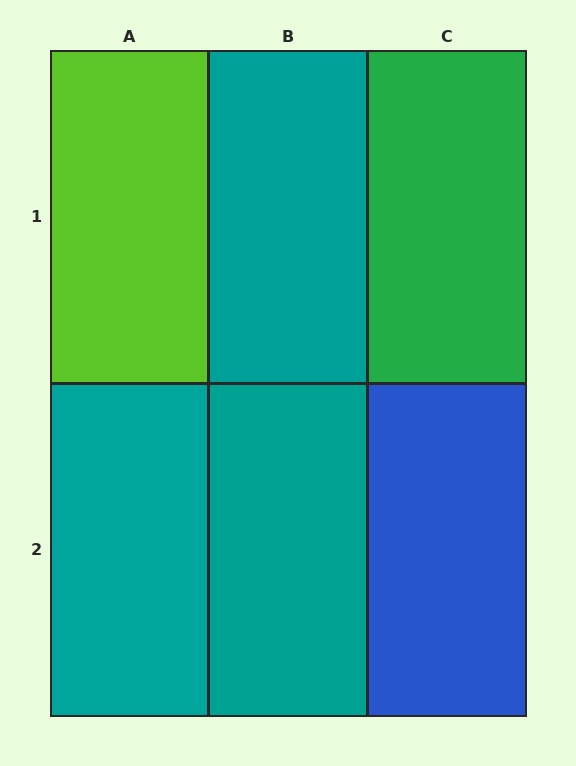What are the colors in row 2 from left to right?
Teal, teal, blue.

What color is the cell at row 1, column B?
Teal.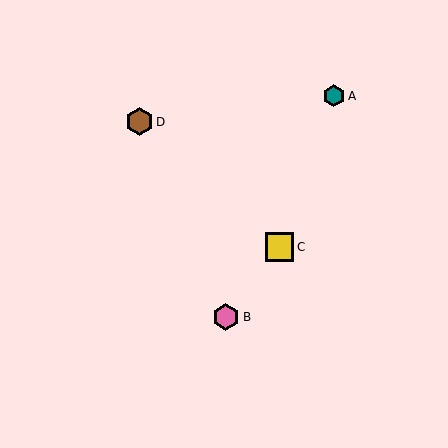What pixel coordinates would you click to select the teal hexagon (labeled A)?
Click at (334, 96) to select the teal hexagon A.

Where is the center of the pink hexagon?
The center of the pink hexagon is at (226, 317).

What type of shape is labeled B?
Shape B is a pink hexagon.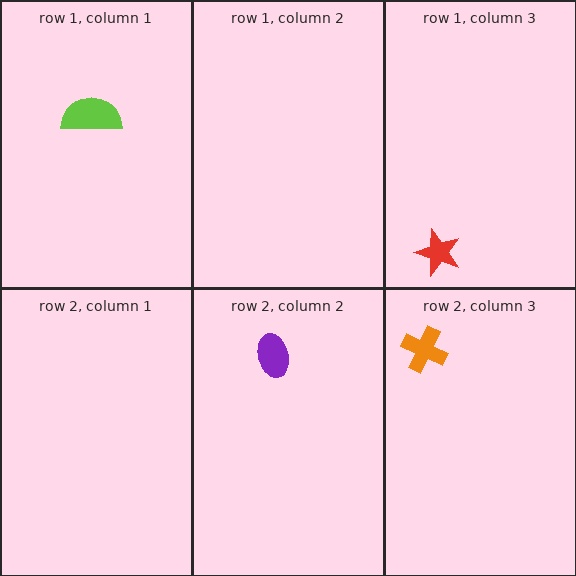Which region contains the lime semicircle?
The row 1, column 1 region.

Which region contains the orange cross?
The row 2, column 3 region.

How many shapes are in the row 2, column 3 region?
1.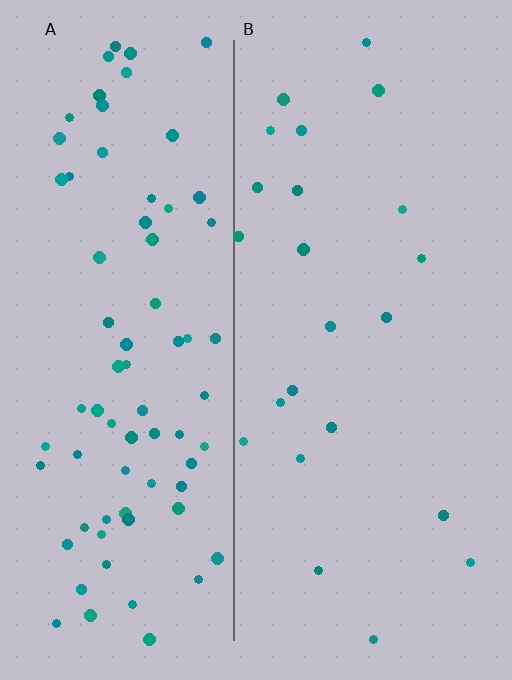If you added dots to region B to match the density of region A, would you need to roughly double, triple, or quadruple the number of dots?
Approximately triple.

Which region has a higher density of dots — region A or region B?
A (the left).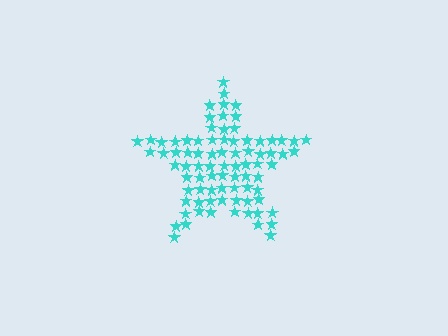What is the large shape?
The large shape is a star.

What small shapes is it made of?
It is made of small stars.